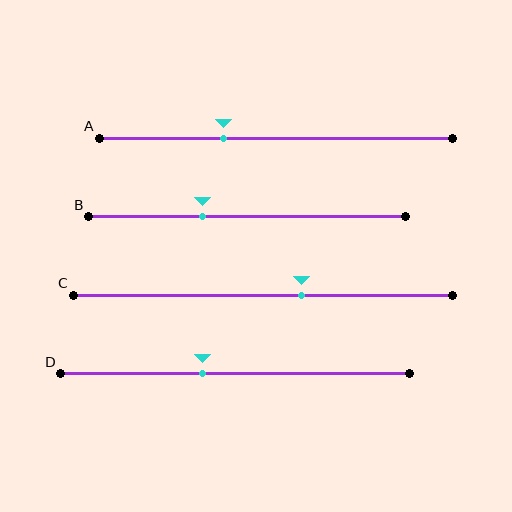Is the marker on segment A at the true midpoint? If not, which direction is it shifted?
No, the marker on segment A is shifted to the left by about 15% of the segment length.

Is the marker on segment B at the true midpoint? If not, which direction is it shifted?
No, the marker on segment B is shifted to the left by about 14% of the segment length.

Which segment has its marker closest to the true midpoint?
Segment D has its marker closest to the true midpoint.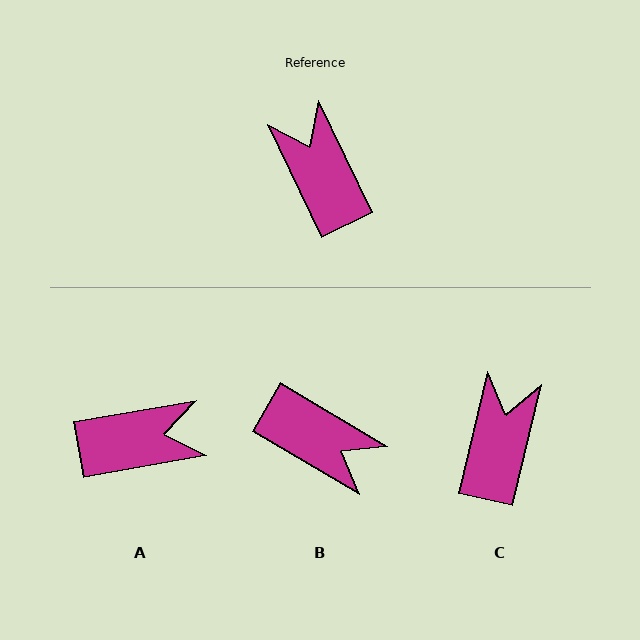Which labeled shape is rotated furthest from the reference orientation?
B, about 147 degrees away.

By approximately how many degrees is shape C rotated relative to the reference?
Approximately 39 degrees clockwise.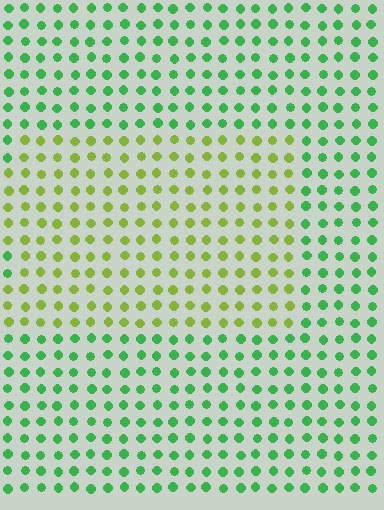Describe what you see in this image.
The image is filled with small green elements in a uniform arrangement. A rectangle-shaped region is visible where the elements are tinted to a slightly different hue, forming a subtle color boundary.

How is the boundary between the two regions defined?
The boundary is defined purely by a slight shift in hue (about 47 degrees). Spacing, size, and orientation are identical on both sides.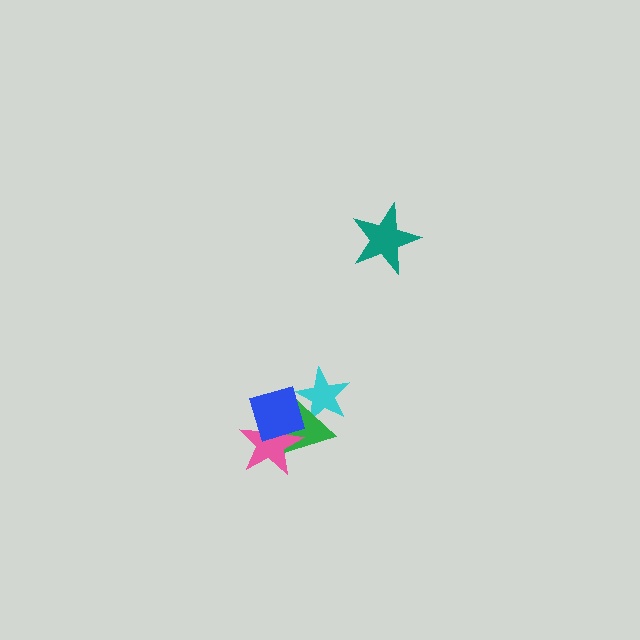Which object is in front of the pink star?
The blue diamond is in front of the pink star.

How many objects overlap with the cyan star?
2 objects overlap with the cyan star.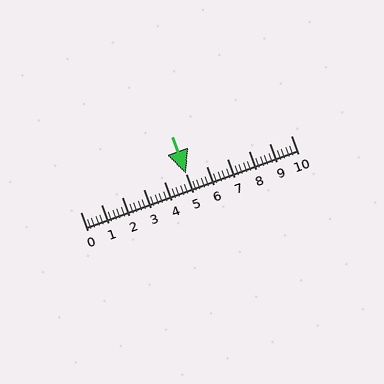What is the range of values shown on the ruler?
The ruler shows values from 0 to 10.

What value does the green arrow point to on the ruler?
The green arrow points to approximately 5.0.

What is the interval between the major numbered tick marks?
The major tick marks are spaced 1 units apart.